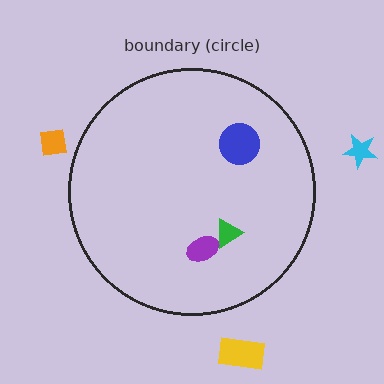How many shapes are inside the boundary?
3 inside, 3 outside.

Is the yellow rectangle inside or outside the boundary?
Outside.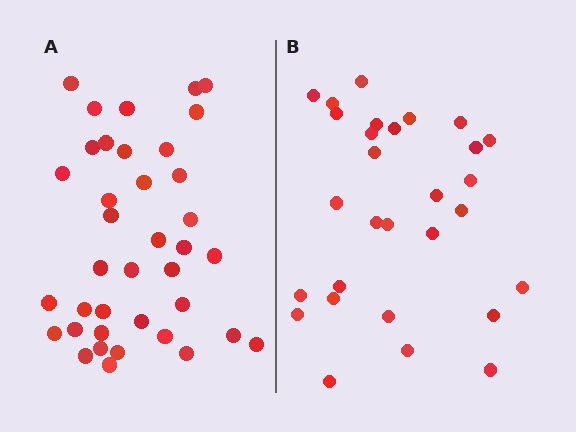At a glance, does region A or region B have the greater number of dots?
Region A (the left region) has more dots.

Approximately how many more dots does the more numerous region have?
Region A has roughly 8 or so more dots than region B.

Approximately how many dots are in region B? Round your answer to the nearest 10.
About 30 dots. (The exact count is 29, which rounds to 30.)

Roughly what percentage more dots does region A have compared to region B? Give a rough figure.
About 30% more.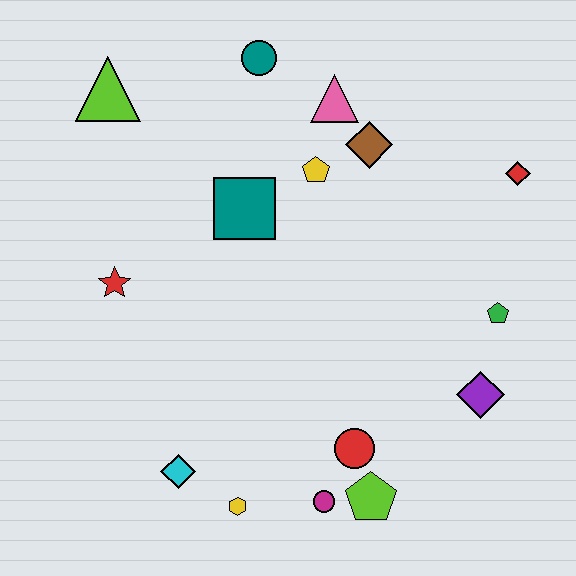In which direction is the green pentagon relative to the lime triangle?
The green pentagon is to the right of the lime triangle.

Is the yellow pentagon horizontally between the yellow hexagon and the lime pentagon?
Yes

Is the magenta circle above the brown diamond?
No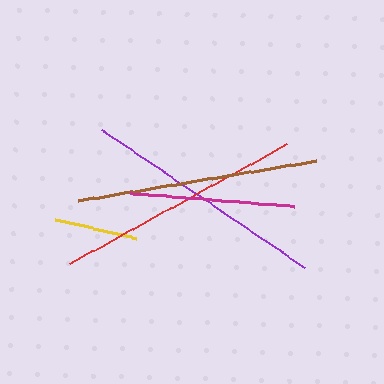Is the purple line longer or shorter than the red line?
The red line is longer than the purple line.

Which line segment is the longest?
The red line is the longest at approximately 248 pixels.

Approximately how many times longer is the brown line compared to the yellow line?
The brown line is approximately 2.9 times the length of the yellow line.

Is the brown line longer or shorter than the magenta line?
The brown line is longer than the magenta line.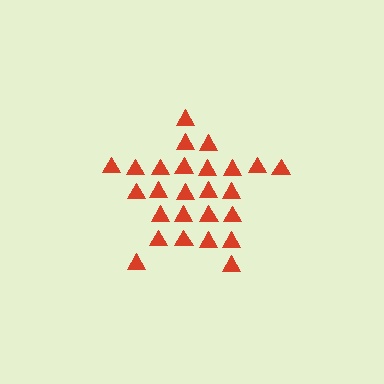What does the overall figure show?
The overall figure shows a star.